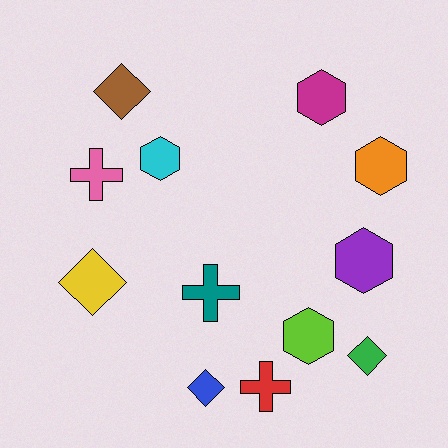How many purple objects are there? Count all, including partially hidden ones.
There is 1 purple object.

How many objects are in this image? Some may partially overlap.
There are 12 objects.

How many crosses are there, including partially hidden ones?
There are 3 crosses.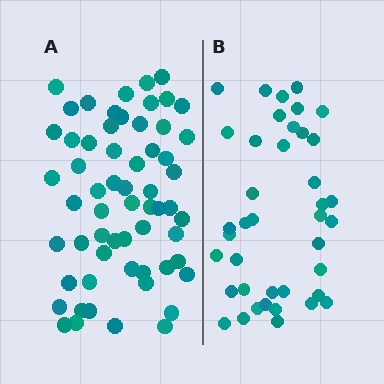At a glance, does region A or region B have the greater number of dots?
Region A (the left region) has more dots.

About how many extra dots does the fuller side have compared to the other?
Region A has approximately 20 more dots than region B.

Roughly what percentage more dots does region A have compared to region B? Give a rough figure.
About 50% more.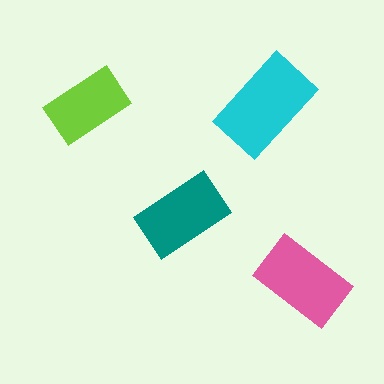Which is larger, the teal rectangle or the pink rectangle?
The pink one.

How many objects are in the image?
There are 4 objects in the image.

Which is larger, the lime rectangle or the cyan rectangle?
The cyan one.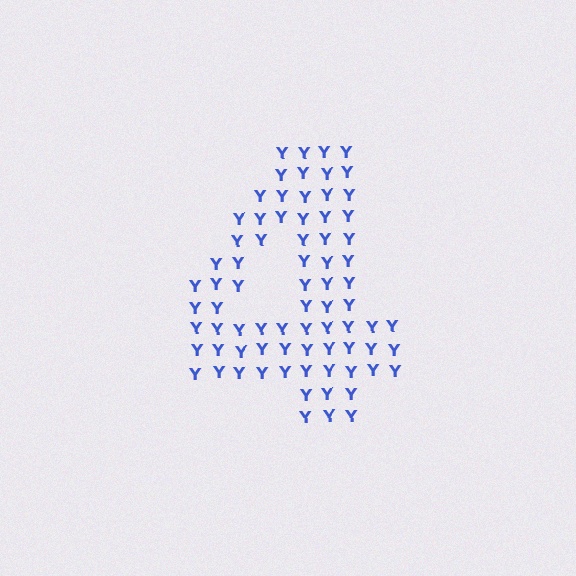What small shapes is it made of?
It is made of small letter Y's.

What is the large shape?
The large shape is the digit 4.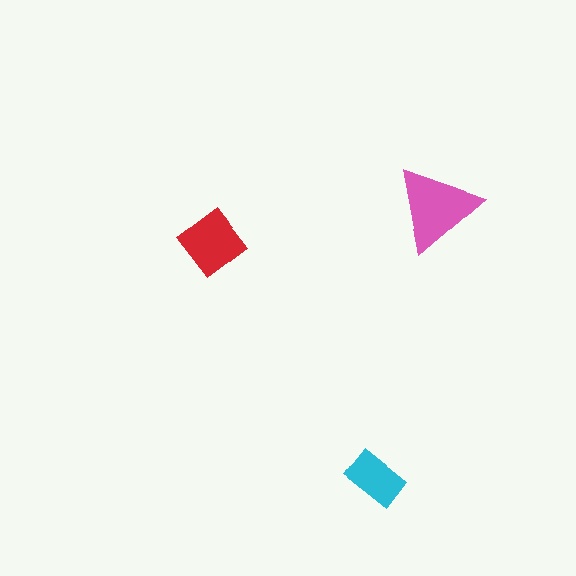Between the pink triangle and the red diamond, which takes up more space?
The pink triangle.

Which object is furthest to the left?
The red diamond is leftmost.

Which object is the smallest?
The cyan rectangle.